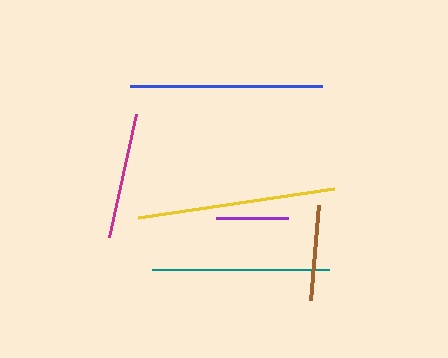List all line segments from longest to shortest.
From longest to shortest: yellow, blue, teal, magenta, brown, purple.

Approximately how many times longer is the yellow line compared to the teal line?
The yellow line is approximately 1.1 times the length of the teal line.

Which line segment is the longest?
The yellow line is the longest at approximately 198 pixels.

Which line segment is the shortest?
The purple line is the shortest at approximately 72 pixels.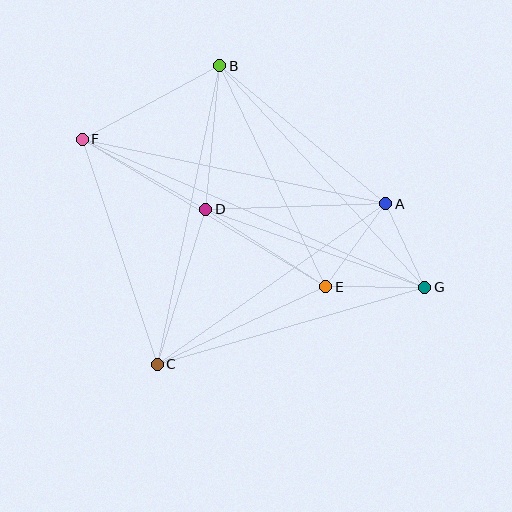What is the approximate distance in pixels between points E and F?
The distance between E and F is approximately 284 pixels.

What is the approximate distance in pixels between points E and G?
The distance between E and G is approximately 99 pixels.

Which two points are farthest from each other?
Points F and G are farthest from each other.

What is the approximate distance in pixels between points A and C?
The distance between A and C is approximately 279 pixels.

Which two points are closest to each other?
Points A and G are closest to each other.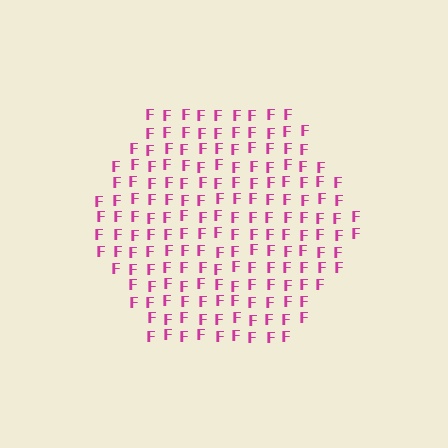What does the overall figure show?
The overall figure shows a hexagon.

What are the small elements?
The small elements are letter F's.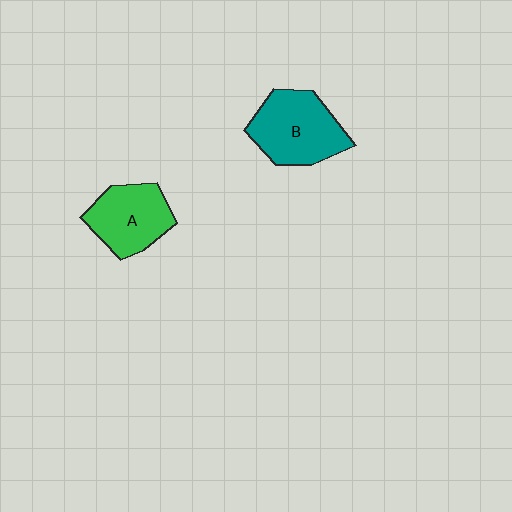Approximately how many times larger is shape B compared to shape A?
Approximately 1.2 times.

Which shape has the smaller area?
Shape A (green).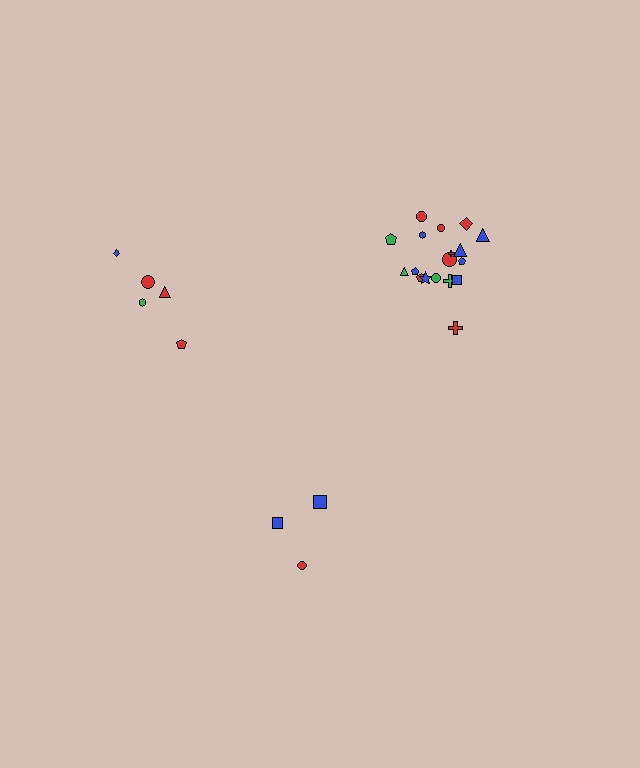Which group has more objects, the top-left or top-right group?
The top-right group.